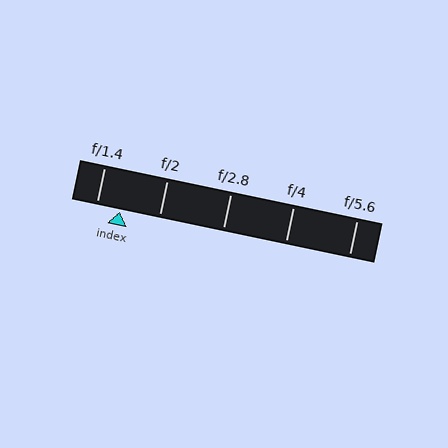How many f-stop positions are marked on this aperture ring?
There are 5 f-stop positions marked.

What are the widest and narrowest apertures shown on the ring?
The widest aperture shown is f/1.4 and the narrowest is f/5.6.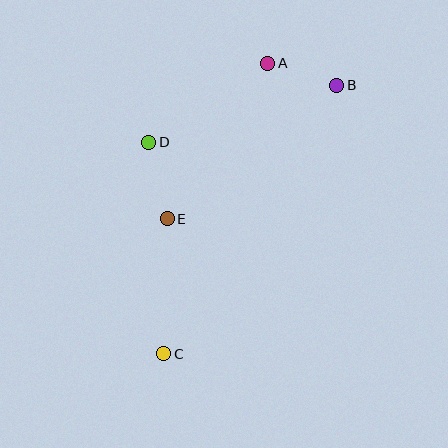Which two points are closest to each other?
Points A and B are closest to each other.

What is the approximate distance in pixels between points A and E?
The distance between A and E is approximately 185 pixels.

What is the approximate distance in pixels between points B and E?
The distance between B and E is approximately 216 pixels.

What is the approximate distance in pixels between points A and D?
The distance between A and D is approximately 143 pixels.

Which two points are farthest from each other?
Points B and C are farthest from each other.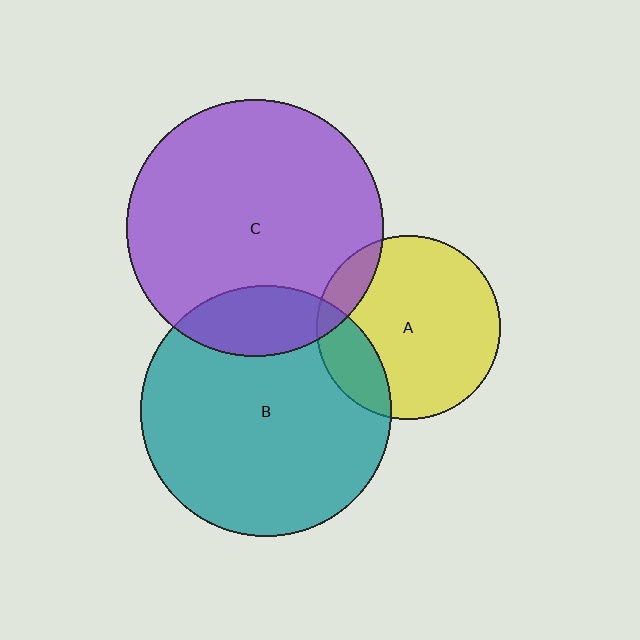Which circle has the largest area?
Circle C (purple).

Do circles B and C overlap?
Yes.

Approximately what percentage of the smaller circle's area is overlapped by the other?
Approximately 15%.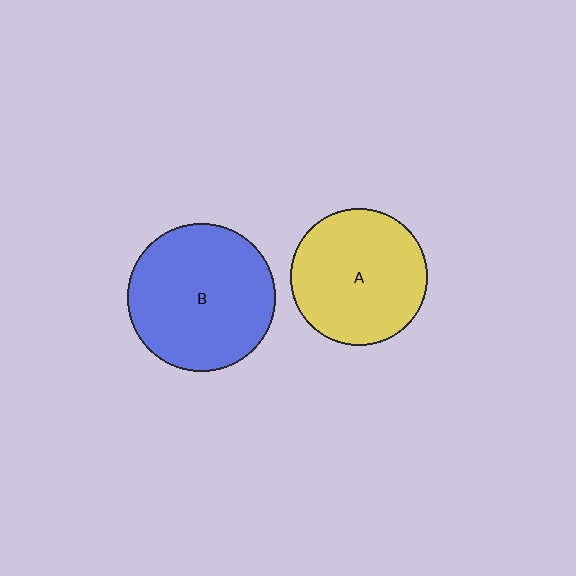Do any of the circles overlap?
No, none of the circles overlap.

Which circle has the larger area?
Circle B (blue).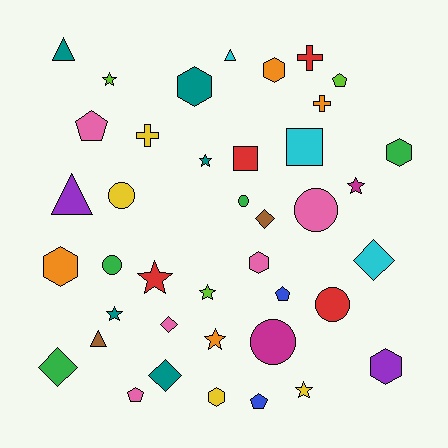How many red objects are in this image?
There are 4 red objects.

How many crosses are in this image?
There are 3 crosses.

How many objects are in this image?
There are 40 objects.